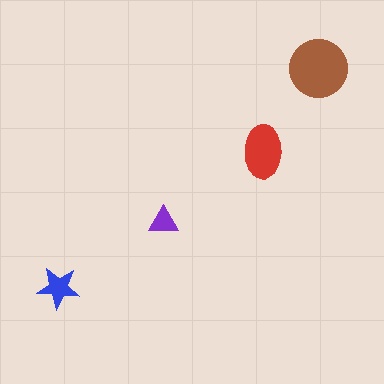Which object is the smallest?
The purple triangle.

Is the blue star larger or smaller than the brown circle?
Smaller.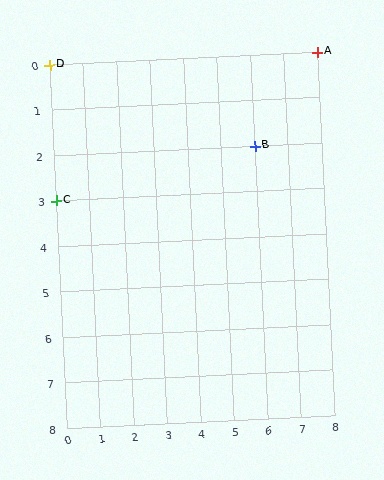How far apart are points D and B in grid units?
Points D and B are 6 columns and 2 rows apart (about 6.3 grid units diagonally).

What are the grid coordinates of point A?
Point A is at grid coordinates (8, 0).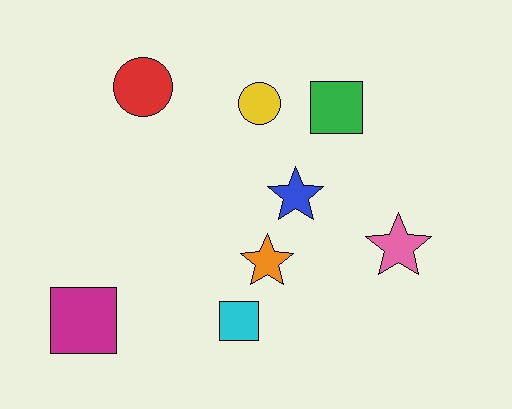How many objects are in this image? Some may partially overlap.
There are 8 objects.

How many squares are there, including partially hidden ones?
There are 3 squares.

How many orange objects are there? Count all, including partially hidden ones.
There is 1 orange object.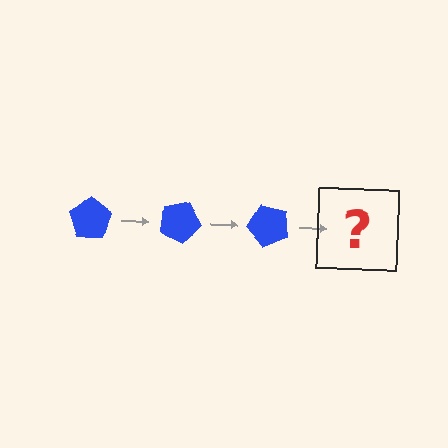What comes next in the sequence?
The next element should be a blue pentagon rotated 75 degrees.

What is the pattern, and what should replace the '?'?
The pattern is that the pentagon rotates 25 degrees each step. The '?' should be a blue pentagon rotated 75 degrees.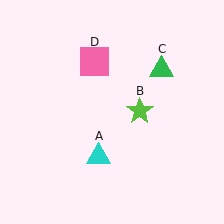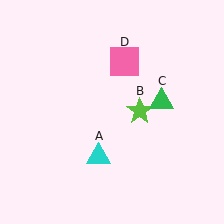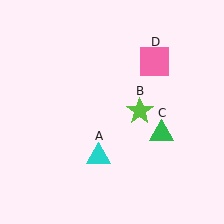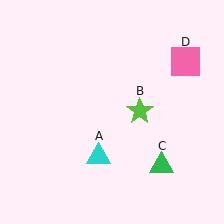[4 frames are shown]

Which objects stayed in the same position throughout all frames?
Cyan triangle (object A) and lime star (object B) remained stationary.